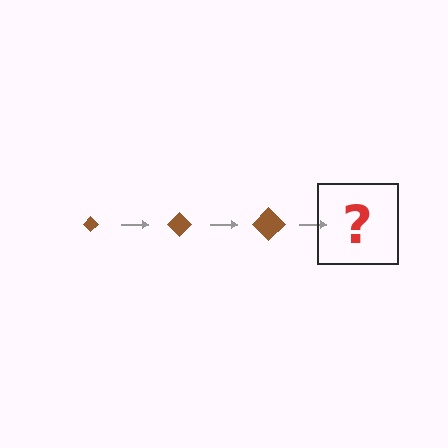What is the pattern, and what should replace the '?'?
The pattern is that the diamond gets progressively larger each step. The '?' should be a brown diamond, larger than the previous one.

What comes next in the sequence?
The next element should be a brown diamond, larger than the previous one.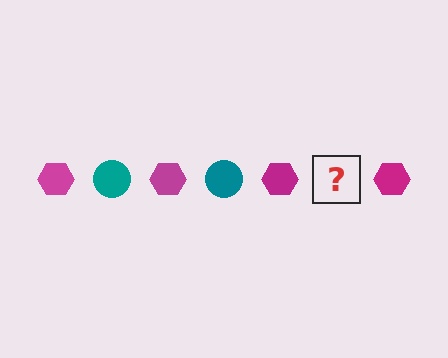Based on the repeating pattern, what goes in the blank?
The blank should be a teal circle.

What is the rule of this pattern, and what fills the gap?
The rule is that the pattern alternates between magenta hexagon and teal circle. The gap should be filled with a teal circle.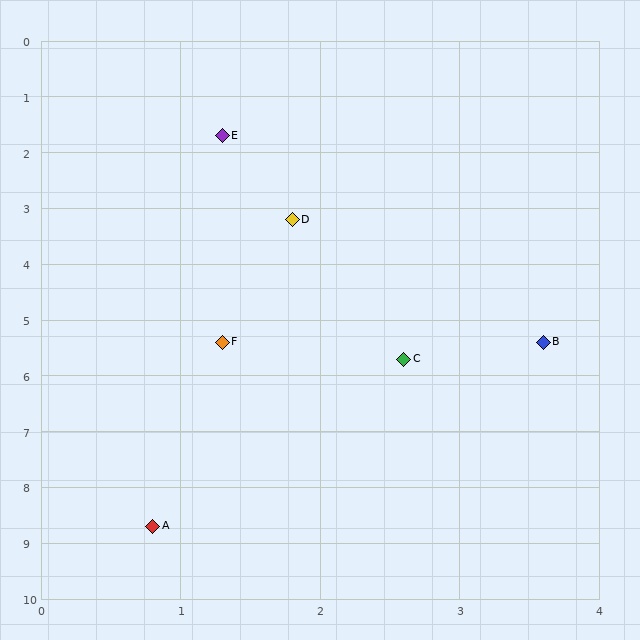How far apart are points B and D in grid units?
Points B and D are about 2.8 grid units apart.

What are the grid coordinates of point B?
Point B is at approximately (3.6, 5.4).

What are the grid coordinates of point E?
Point E is at approximately (1.3, 1.7).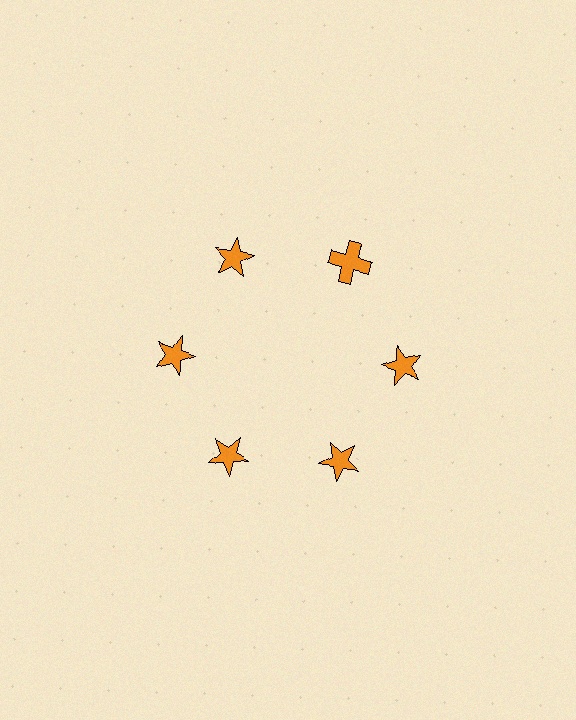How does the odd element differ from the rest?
It has a different shape: cross instead of star.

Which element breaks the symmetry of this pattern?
The orange cross at roughly the 1 o'clock position breaks the symmetry. All other shapes are orange stars.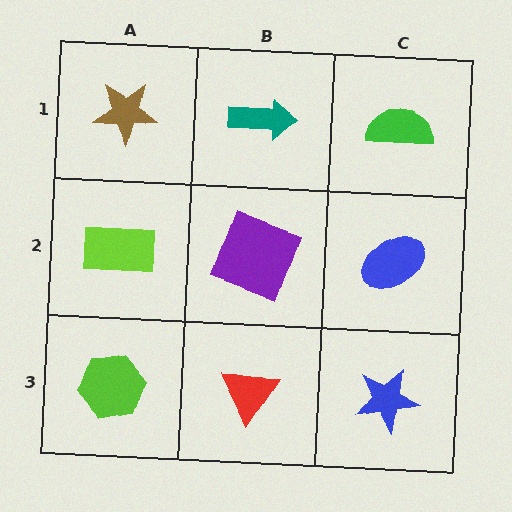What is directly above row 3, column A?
A lime rectangle.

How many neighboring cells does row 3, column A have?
2.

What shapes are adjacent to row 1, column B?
A purple square (row 2, column B), a brown star (row 1, column A), a green semicircle (row 1, column C).